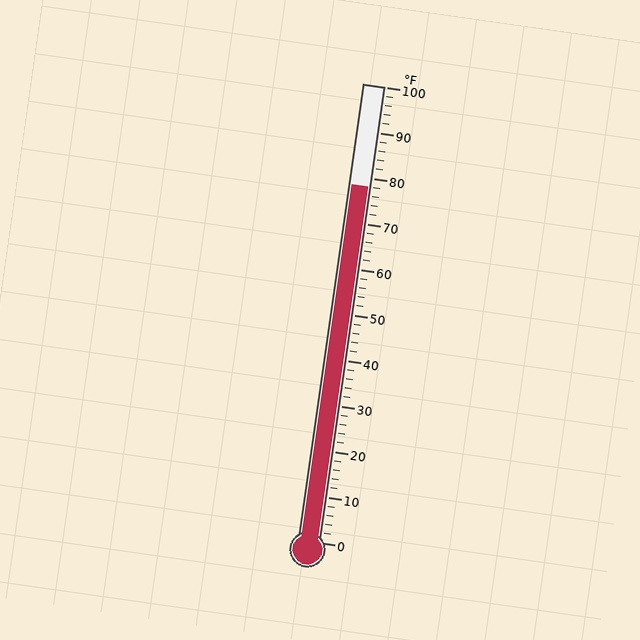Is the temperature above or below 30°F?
The temperature is above 30°F.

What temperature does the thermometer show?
The thermometer shows approximately 78°F.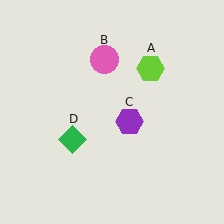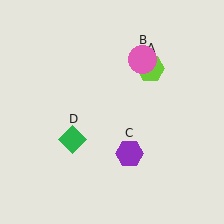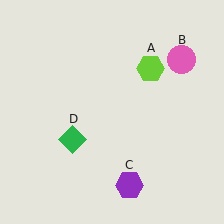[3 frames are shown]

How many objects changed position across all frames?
2 objects changed position: pink circle (object B), purple hexagon (object C).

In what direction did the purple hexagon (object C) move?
The purple hexagon (object C) moved down.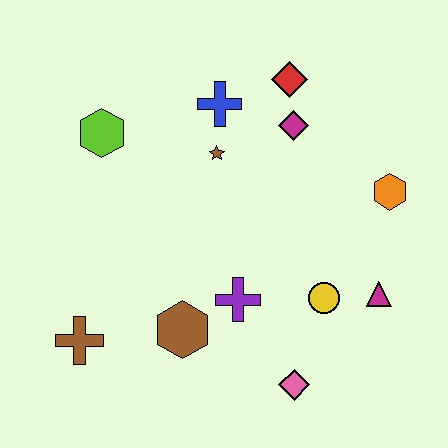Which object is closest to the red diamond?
The magenta diamond is closest to the red diamond.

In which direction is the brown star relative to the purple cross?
The brown star is above the purple cross.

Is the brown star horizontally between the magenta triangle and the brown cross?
Yes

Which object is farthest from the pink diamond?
The lime hexagon is farthest from the pink diamond.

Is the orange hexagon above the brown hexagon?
Yes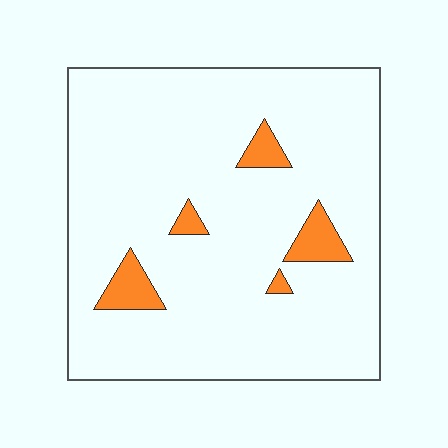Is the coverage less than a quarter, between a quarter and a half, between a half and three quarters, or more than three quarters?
Less than a quarter.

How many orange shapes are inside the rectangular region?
5.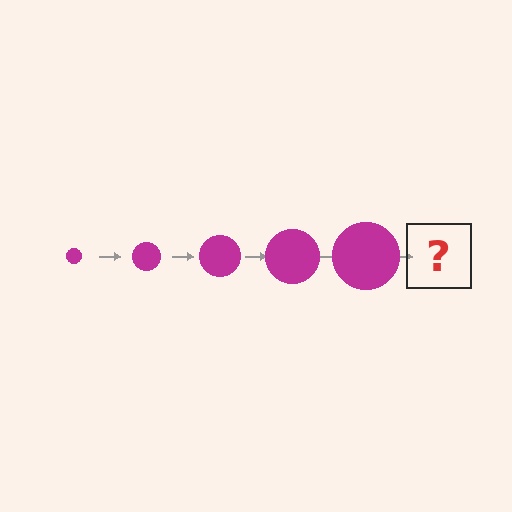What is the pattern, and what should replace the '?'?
The pattern is that the circle gets progressively larger each step. The '?' should be a magenta circle, larger than the previous one.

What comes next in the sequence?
The next element should be a magenta circle, larger than the previous one.